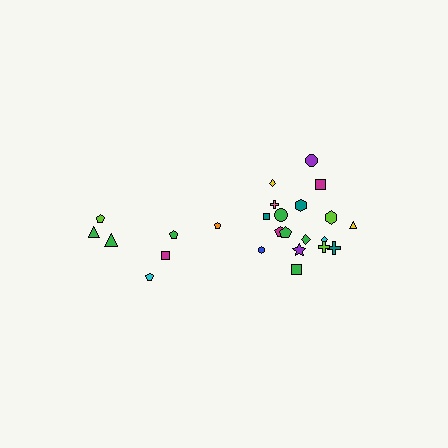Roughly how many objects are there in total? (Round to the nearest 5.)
Roughly 25 objects in total.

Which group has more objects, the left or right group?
The right group.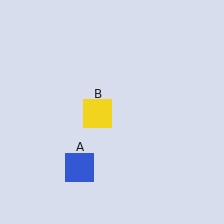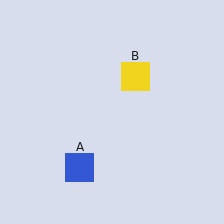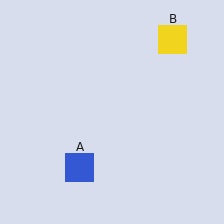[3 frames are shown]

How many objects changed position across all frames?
1 object changed position: yellow square (object B).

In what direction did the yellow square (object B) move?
The yellow square (object B) moved up and to the right.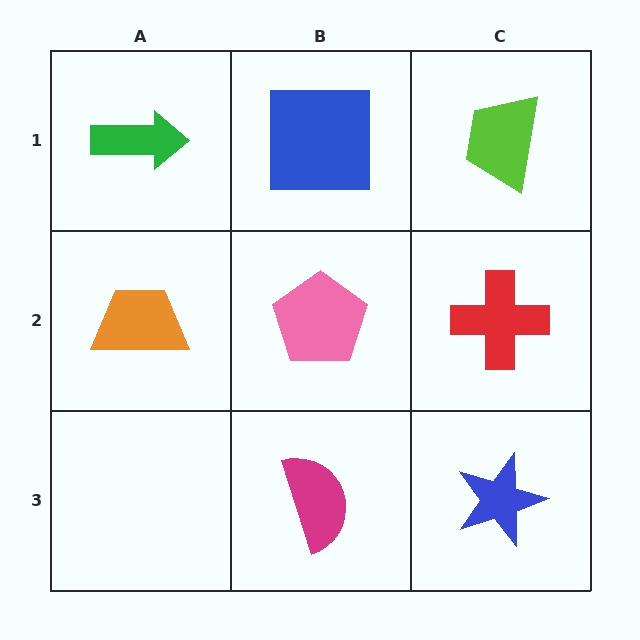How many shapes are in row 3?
2 shapes.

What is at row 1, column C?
A lime trapezoid.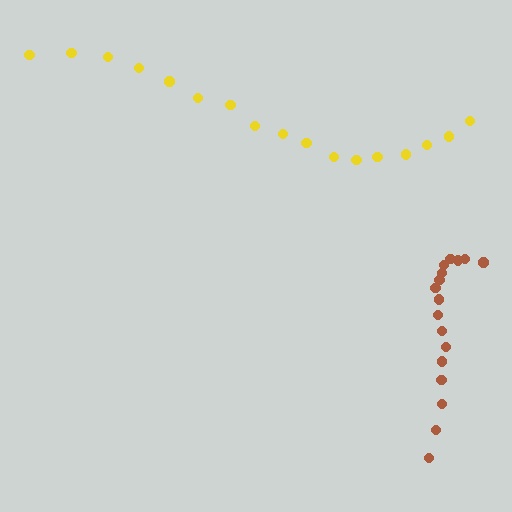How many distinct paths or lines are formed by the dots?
There are 2 distinct paths.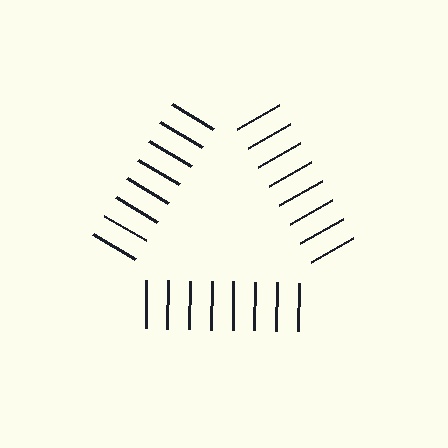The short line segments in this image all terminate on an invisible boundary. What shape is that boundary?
An illusory triangle — the line segments terminate on its edges but no continuous stroke is drawn.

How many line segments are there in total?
24 — 8 along each of the 3 edges.